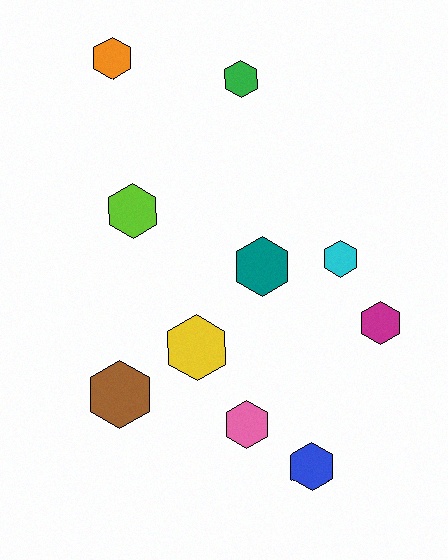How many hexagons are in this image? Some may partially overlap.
There are 10 hexagons.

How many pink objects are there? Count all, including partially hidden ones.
There is 1 pink object.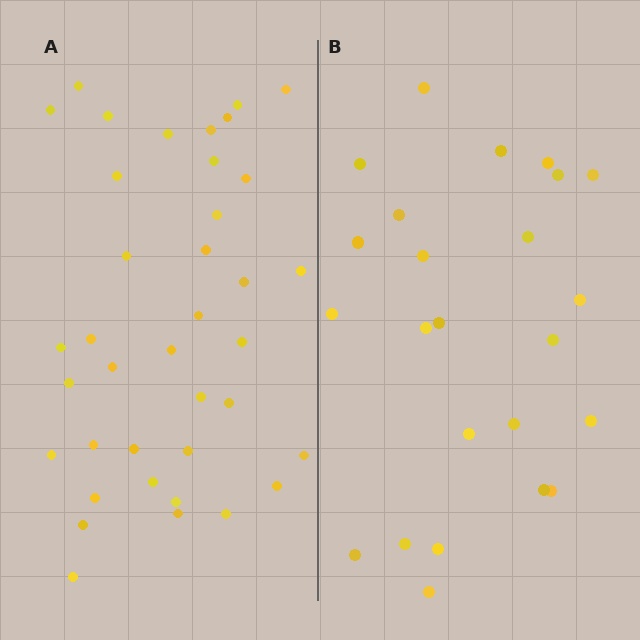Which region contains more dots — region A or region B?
Region A (the left region) has more dots.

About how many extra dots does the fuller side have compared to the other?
Region A has approximately 15 more dots than region B.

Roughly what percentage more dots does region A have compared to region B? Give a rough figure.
About 60% more.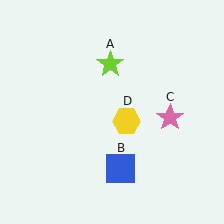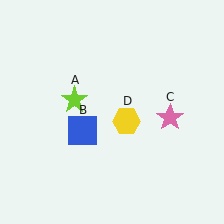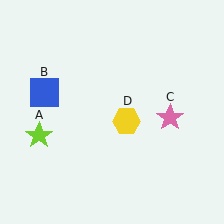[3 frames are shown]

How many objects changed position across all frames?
2 objects changed position: lime star (object A), blue square (object B).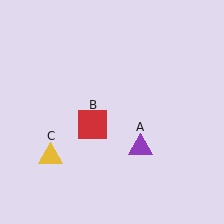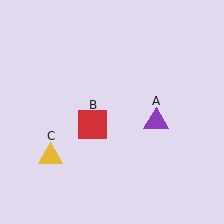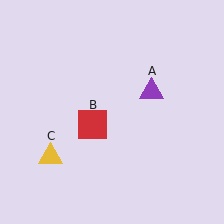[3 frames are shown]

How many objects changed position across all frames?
1 object changed position: purple triangle (object A).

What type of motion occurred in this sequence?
The purple triangle (object A) rotated counterclockwise around the center of the scene.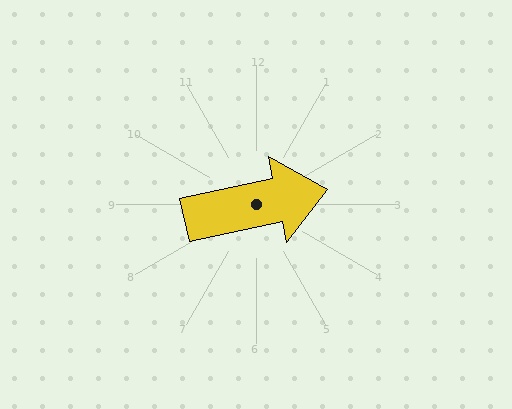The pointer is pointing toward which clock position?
Roughly 3 o'clock.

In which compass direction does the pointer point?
East.